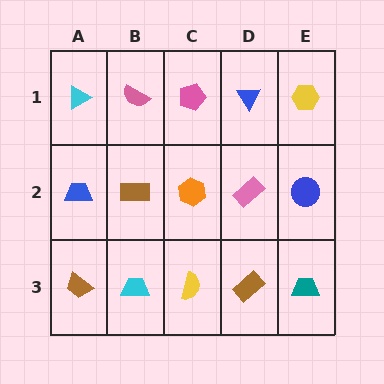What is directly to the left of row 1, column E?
A blue triangle.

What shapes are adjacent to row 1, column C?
An orange hexagon (row 2, column C), a pink semicircle (row 1, column B), a blue triangle (row 1, column D).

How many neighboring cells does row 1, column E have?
2.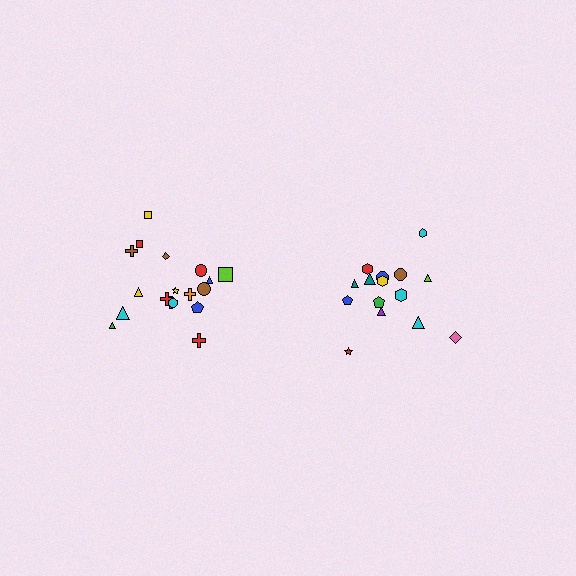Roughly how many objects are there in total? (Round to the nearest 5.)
Roughly 35 objects in total.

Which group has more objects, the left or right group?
The left group.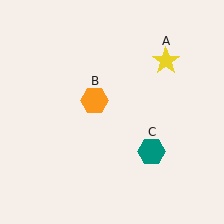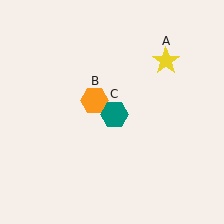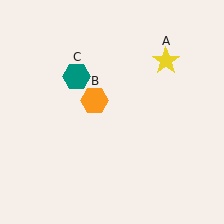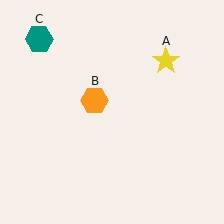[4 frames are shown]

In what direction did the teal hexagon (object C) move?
The teal hexagon (object C) moved up and to the left.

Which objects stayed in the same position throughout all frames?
Yellow star (object A) and orange hexagon (object B) remained stationary.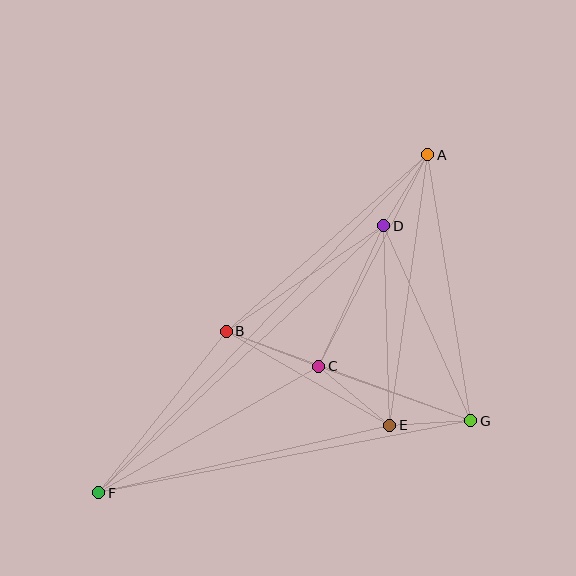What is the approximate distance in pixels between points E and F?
The distance between E and F is approximately 299 pixels.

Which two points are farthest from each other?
Points A and F are farthest from each other.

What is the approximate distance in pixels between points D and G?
The distance between D and G is approximately 213 pixels.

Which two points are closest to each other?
Points E and G are closest to each other.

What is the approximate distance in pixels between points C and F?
The distance between C and F is approximately 253 pixels.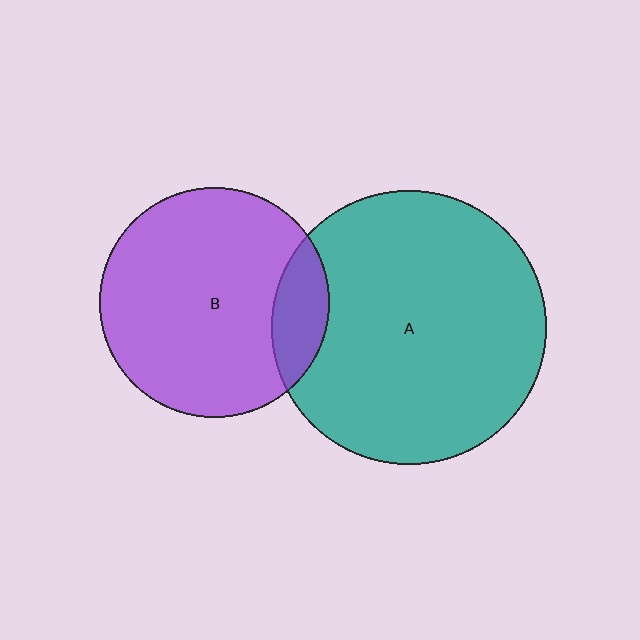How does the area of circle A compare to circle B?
Approximately 1.4 times.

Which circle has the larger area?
Circle A (teal).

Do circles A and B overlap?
Yes.